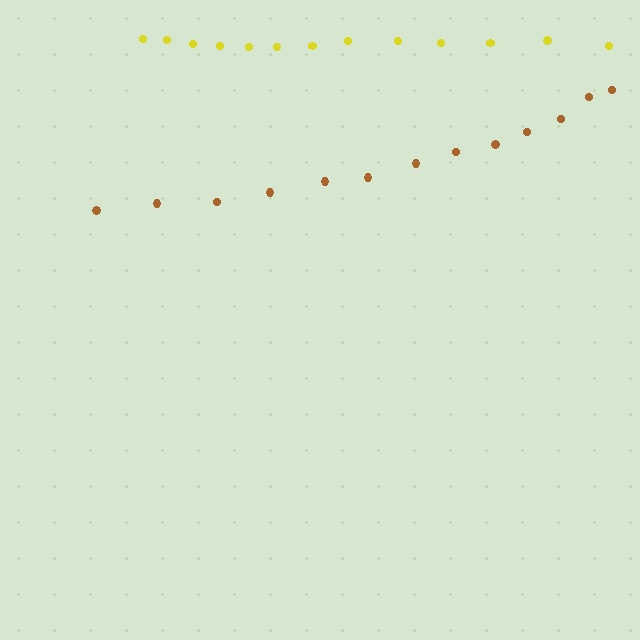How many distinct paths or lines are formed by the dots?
There are 2 distinct paths.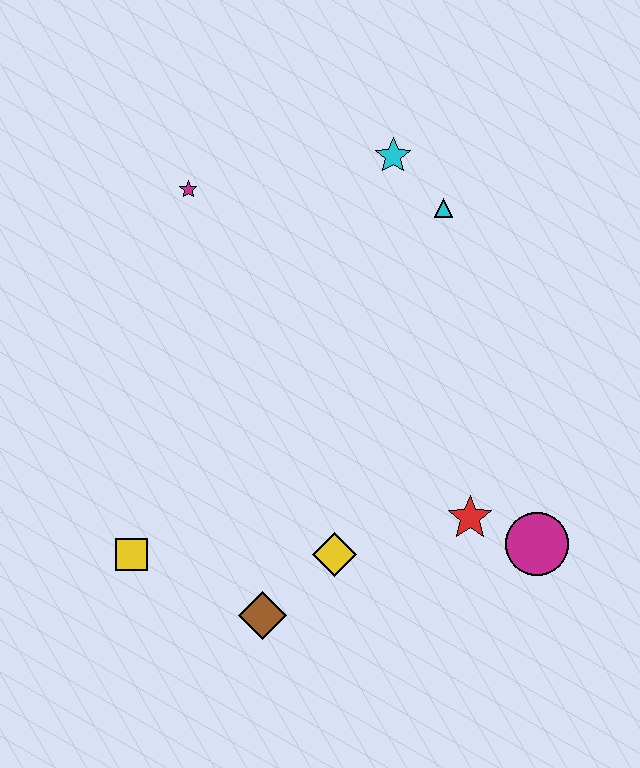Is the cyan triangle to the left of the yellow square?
No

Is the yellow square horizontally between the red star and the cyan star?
No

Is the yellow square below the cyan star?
Yes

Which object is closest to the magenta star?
The cyan star is closest to the magenta star.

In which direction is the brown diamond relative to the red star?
The brown diamond is to the left of the red star.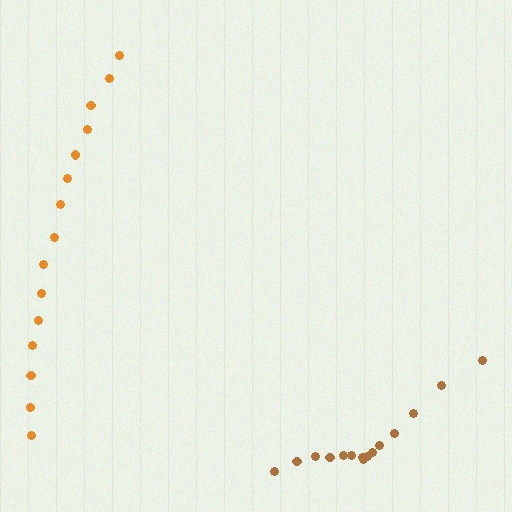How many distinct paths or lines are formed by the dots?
There are 2 distinct paths.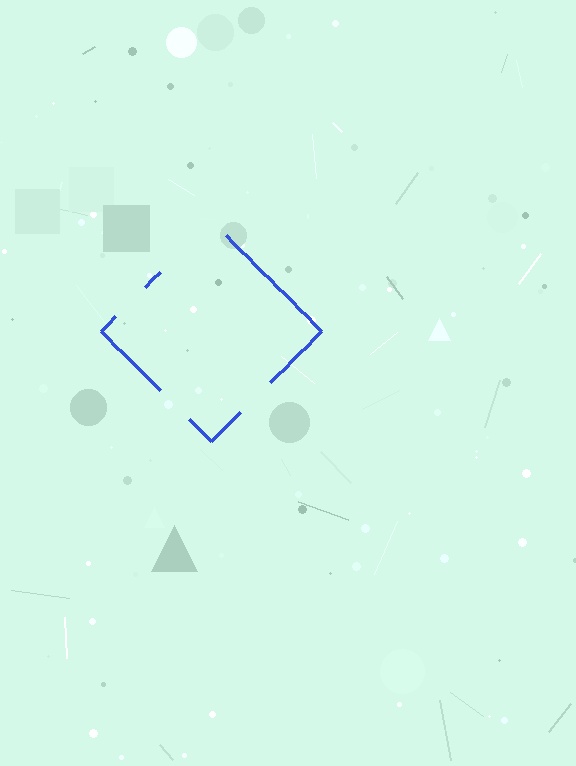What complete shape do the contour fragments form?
The contour fragments form a diamond.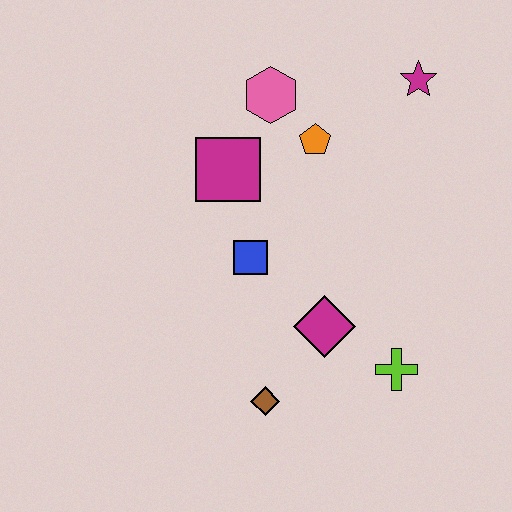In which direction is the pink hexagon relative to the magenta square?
The pink hexagon is above the magenta square.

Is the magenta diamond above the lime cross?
Yes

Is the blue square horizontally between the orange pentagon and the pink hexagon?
No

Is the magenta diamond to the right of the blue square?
Yes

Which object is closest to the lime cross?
The magenta diamond is closest to the lime cross.